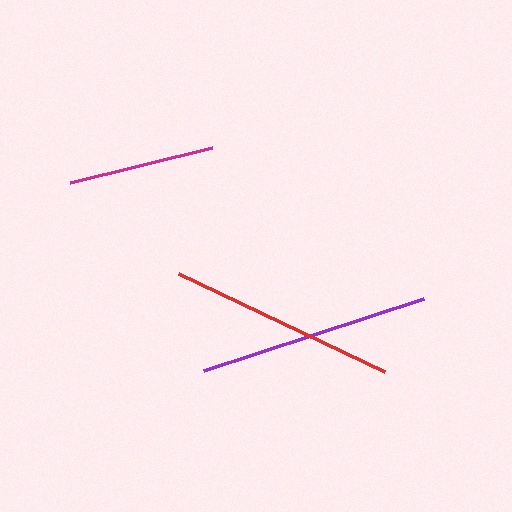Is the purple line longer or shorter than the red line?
The purple line is longer than the red line.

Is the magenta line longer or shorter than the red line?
The red line is longer than the magenta line.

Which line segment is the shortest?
The magenta line is the shortest at approximately 147 pixels.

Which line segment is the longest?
The purple line is the longest at approximately 232 pixels.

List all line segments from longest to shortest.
From longest to shortest: purple, red, magenta.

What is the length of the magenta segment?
The magenta segment is approximately 147 pixels long.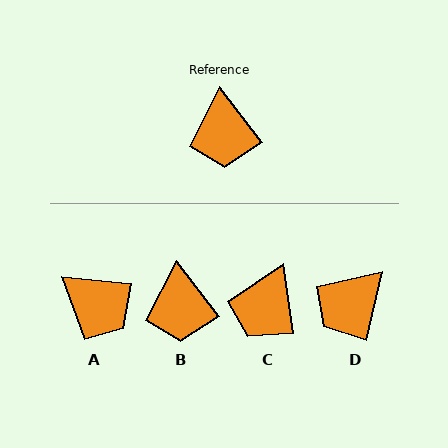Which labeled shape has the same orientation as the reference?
B.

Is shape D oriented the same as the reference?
No, it is off by about 51 degrees.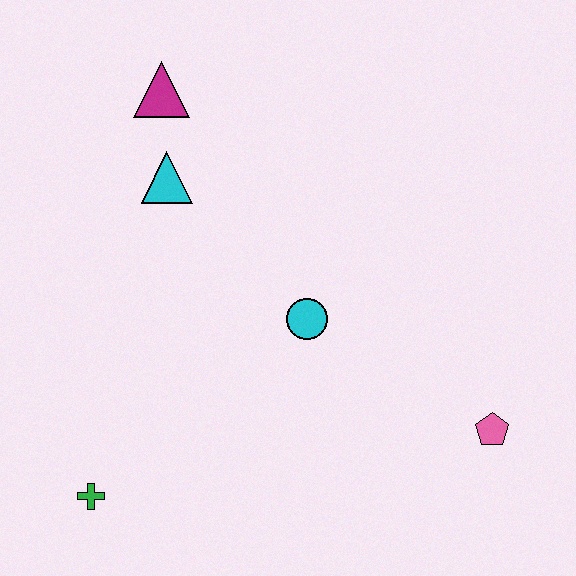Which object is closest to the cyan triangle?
The magenta triangle is closest to the cyan triangle.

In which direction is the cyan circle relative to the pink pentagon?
The cyan circle is to the left of the pink pentagon.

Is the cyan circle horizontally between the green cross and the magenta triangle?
No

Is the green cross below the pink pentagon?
Yes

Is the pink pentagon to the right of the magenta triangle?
Yes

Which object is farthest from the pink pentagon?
The magenta triangle is farthest from the pink pentagon.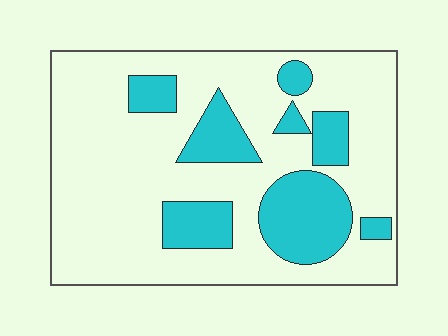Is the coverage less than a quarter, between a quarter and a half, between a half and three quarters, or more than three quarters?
Less than a quarter.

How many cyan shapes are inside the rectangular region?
8.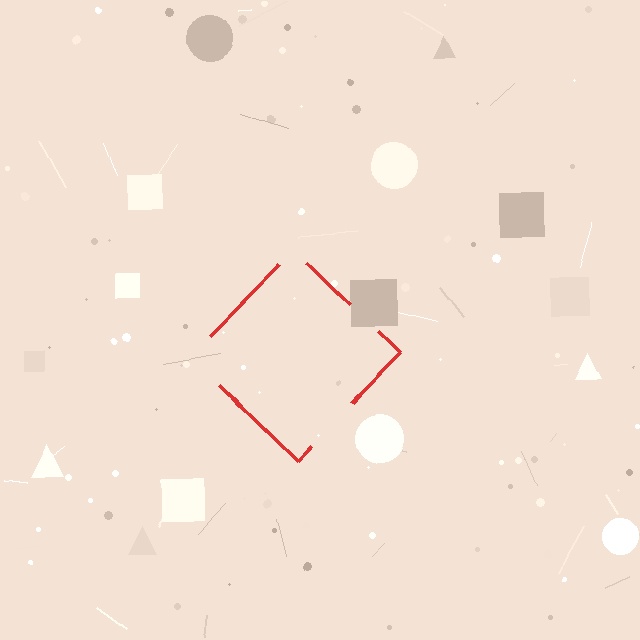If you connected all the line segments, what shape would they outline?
They would outline a diamond.